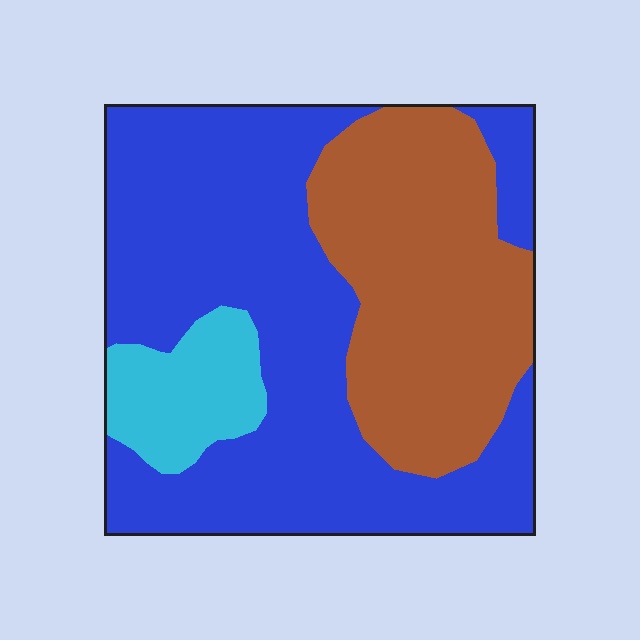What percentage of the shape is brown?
Brown takes up about one third (1/3) of the shape.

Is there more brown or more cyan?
Brown.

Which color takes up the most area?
Blue, at roughly 55%.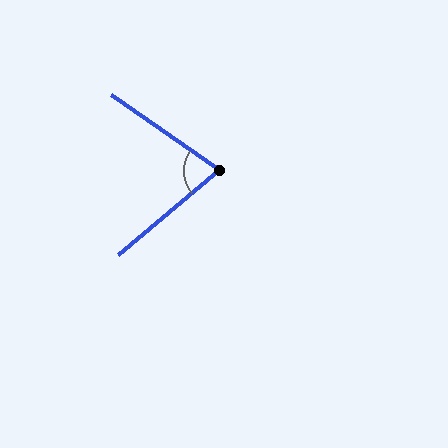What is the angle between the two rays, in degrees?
Approximately 75 degrees.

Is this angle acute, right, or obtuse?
It is acute.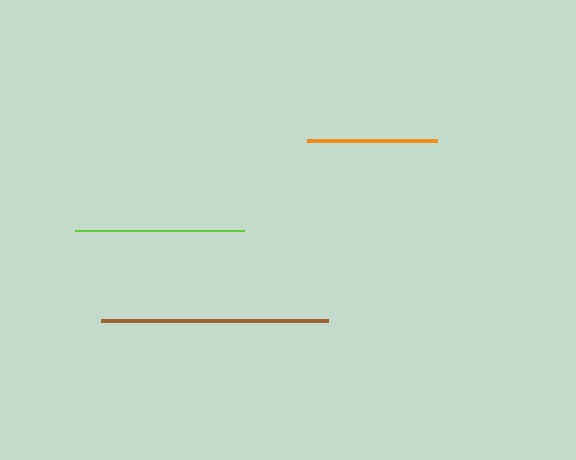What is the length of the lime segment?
The lime segment is approximately 169 pixels long.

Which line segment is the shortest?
The orange line is the shortest at approximately 129 pixels.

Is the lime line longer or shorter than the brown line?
The brown line is longer than the lime line.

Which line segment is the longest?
The brown line is the longest at approximately 226 pixels.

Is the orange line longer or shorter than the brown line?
The brown line is longer than the orange line.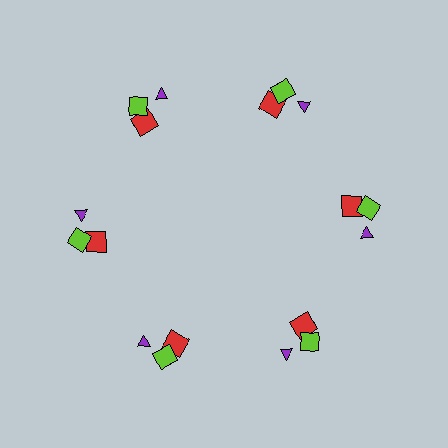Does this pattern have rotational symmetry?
Yes, this pattern has 6-fold rotational symmetry. It looks the same after rotating 60 degrees around the center.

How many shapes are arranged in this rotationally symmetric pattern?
There are 18 shapes, arranged in 6 groups of 3.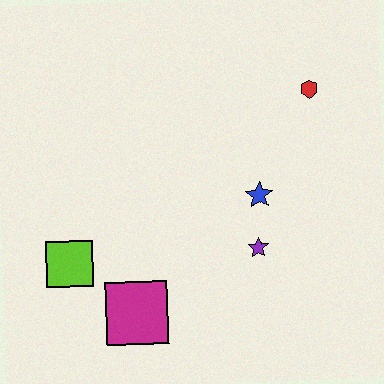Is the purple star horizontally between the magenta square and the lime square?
No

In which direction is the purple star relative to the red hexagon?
The purple star is below the red hexagon.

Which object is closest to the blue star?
The purple star is closest to the blue star.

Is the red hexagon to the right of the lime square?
Yes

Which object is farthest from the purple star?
The lime square is farthest from the purple star.